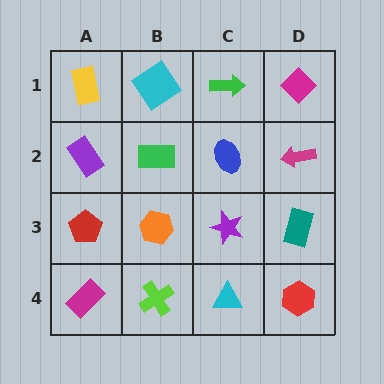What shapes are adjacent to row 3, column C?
A blue ellipse (row 2, column C), a cyan triangle (row 4, column C), an orange hexagon (row 3, column B), a teal rectangle (row 3, column D).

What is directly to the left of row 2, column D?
A blue ellipse.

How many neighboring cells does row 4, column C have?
3.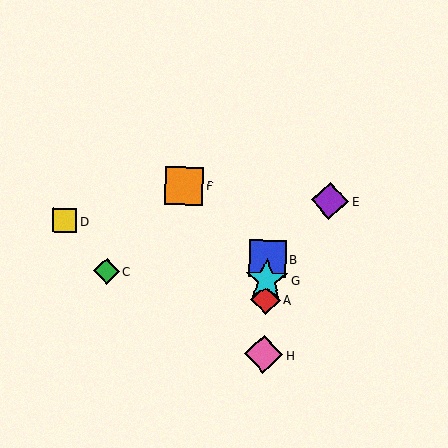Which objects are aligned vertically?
Objects A, B, G, H are aligned vertically.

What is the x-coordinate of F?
Object F is at x≈184.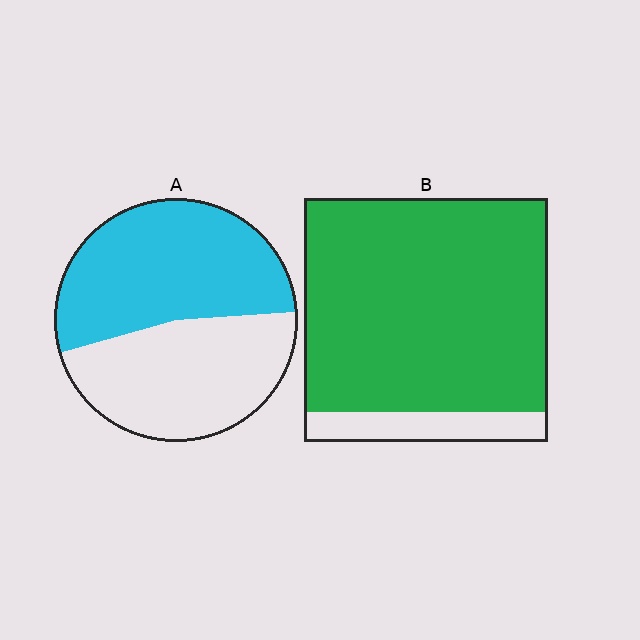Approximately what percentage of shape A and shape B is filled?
A is approximately 55% and B is approximately 90%.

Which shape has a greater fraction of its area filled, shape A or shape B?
Shape B.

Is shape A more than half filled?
Roughly half.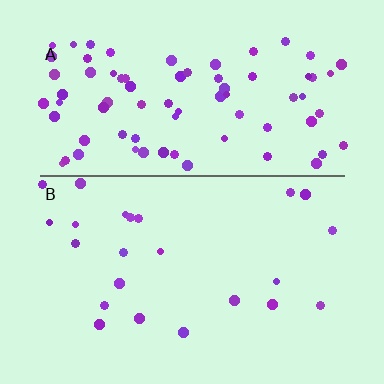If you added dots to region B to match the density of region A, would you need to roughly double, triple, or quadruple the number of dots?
Approximately triple.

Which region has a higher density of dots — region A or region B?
A (the top).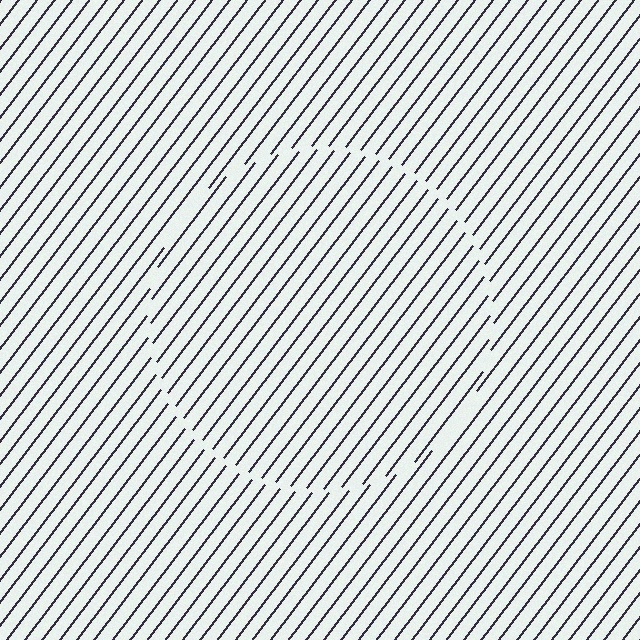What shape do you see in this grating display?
An illusory circle. The interior of the shape contains the same grating, shifted by half a period — the contour is defined by the phase discontinuity where line-ends from the inner and outer gratings abut.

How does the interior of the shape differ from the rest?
The interior of the shape contains the same grating, shifted by half a period — the contour is defined by the phase discontinuity where line-ends from the inner and outer gratings abut.